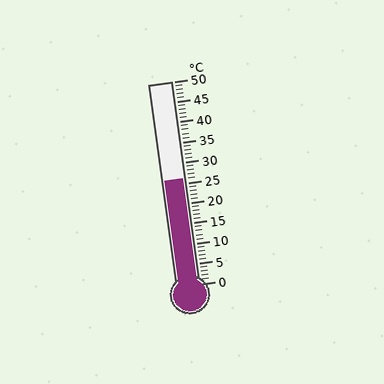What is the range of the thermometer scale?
The thermometer scale ranges from 0°C to 50°C.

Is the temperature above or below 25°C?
The temperature is above 25°C.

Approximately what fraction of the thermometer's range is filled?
The thermometer is filled to approximately 50% of its range.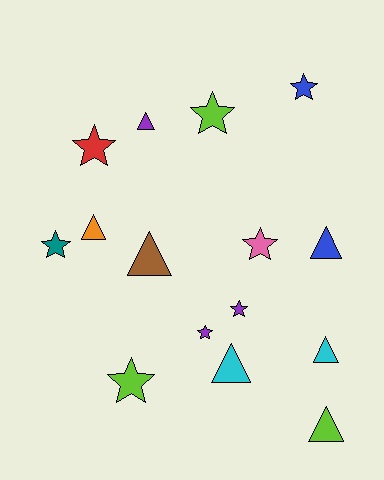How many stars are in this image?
There are 8 stars.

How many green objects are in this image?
There are no green objects.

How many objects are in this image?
There are 15 objects.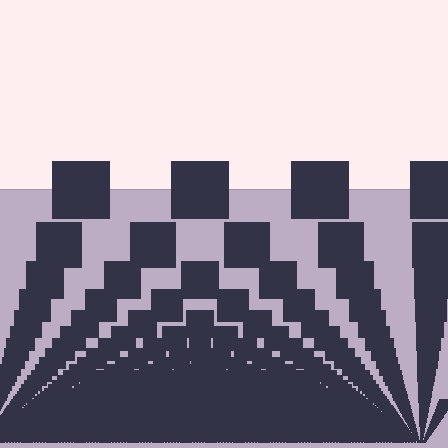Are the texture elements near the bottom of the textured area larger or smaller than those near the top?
Smaller. The gradient is inverted — elements near the bottom are smaller and denser.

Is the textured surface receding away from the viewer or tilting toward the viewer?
The surface appears to tilt toward the viewer. Texture elements get larger and sparser toward the top.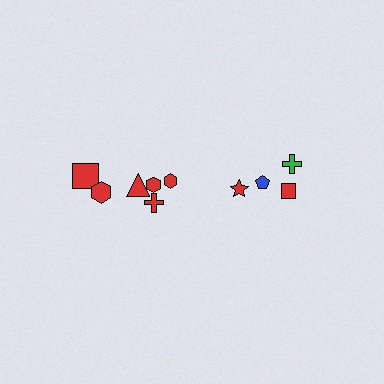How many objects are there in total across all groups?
There are 10 objects.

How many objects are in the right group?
There are 4 objects.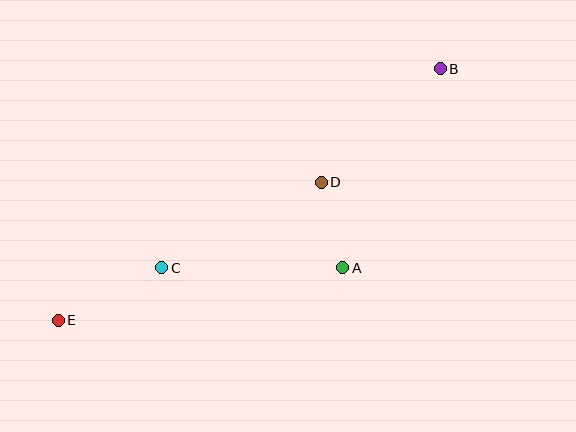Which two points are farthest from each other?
Points B and E are farthest from each other.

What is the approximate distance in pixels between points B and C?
The distance between B and C is approximately 342 pixels.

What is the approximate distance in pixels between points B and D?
The distance between B and D is approximately 164 pixels.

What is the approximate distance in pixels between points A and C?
The distance between A and C is approximately 181 pixels.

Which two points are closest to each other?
Points A and D are closest to each other.